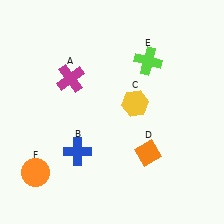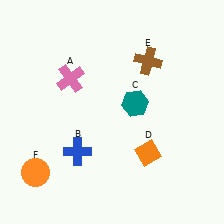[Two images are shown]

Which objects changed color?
A changed from magenta to pink. C changed from yellow to teal. E changed from lime to brown.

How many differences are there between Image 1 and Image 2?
There are 3 differences between the two images.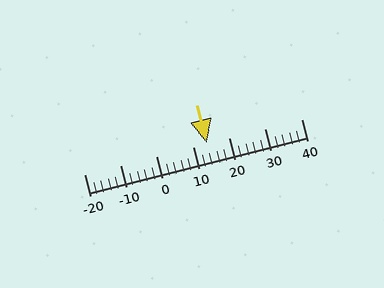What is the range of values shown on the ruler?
The ruler shows values from -20 to 40.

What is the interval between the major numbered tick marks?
The major tick marks are spaced 10 units apart.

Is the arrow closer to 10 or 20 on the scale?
The arrow is closer to 10.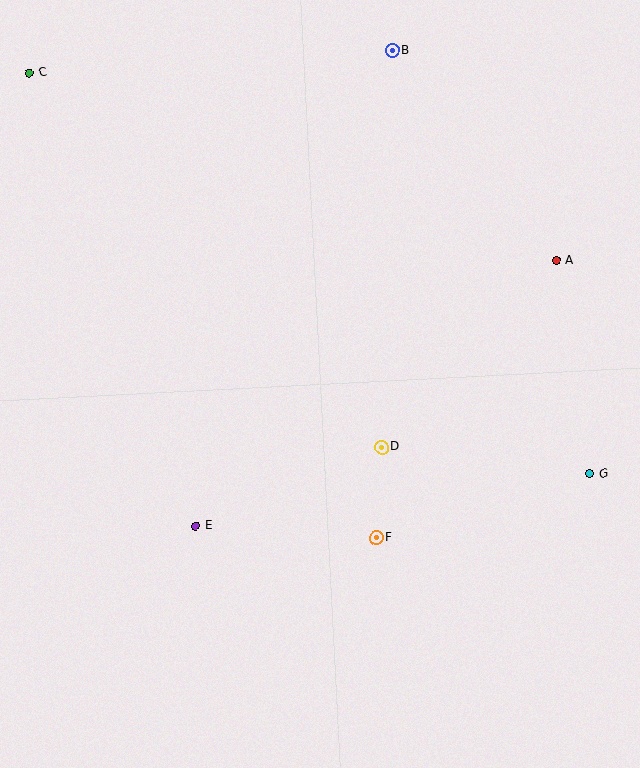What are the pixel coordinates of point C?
Point C is at (29, 73).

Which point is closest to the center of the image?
Point D at (382, 447) is closest to the center.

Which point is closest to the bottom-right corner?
Point G is closest to the bottom-right corner.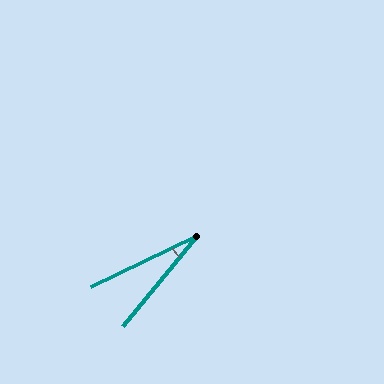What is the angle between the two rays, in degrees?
Approximately 25 degrees.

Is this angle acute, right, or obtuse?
It is acute.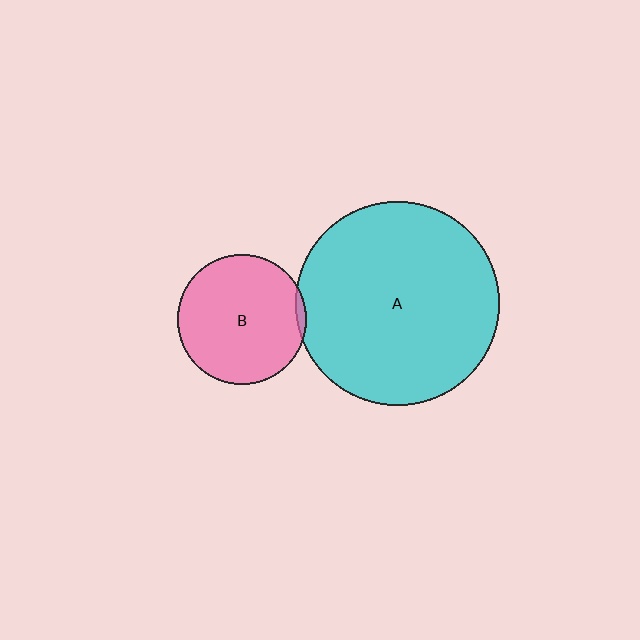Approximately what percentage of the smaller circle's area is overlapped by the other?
Approximately 5%.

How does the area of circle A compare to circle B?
Approximately 2.5 times.